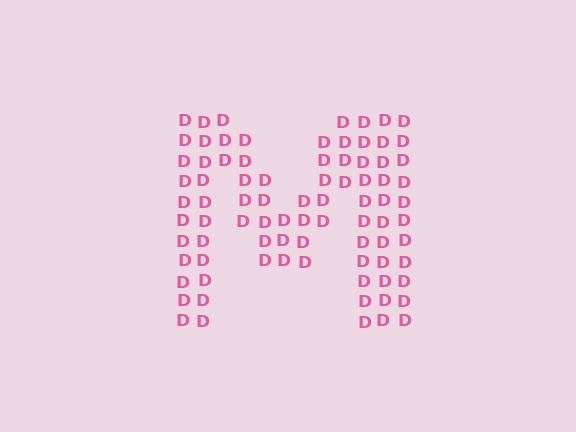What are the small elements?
The small elements are letter D's.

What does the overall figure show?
The overall figure shows the letter M.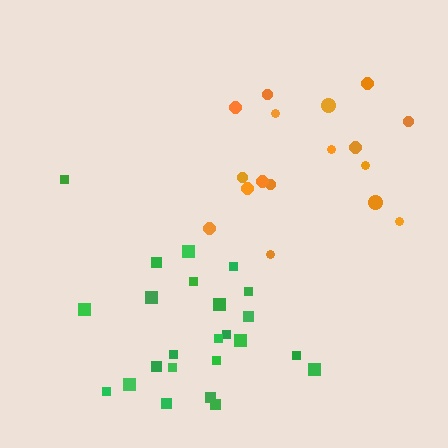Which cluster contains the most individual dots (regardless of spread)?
Green (24).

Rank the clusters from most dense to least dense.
green, orange.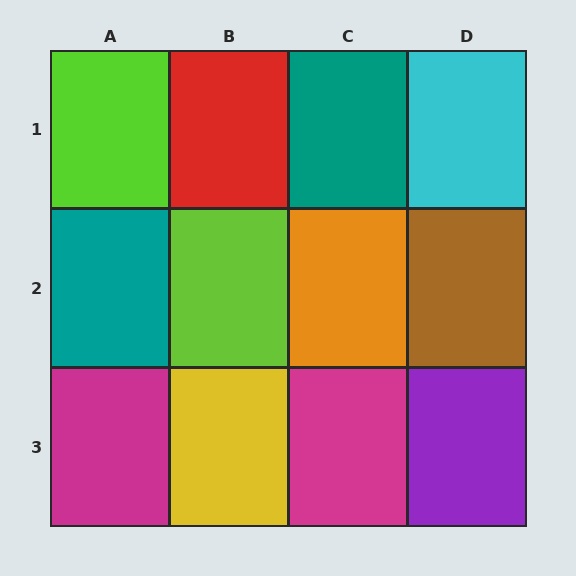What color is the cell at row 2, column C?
Orange.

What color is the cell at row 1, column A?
Lime.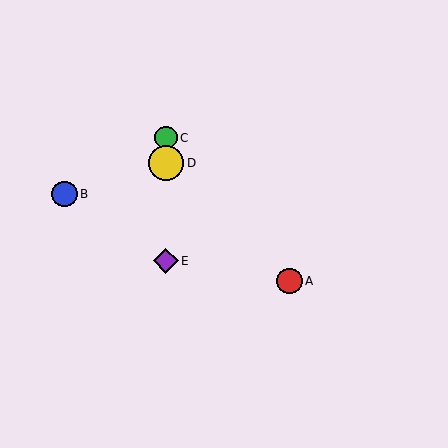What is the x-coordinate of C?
Object C is at x≈166.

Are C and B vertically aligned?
No, C is at x≈166 and B is at x≈64.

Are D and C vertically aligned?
Yes, both are at x≈166.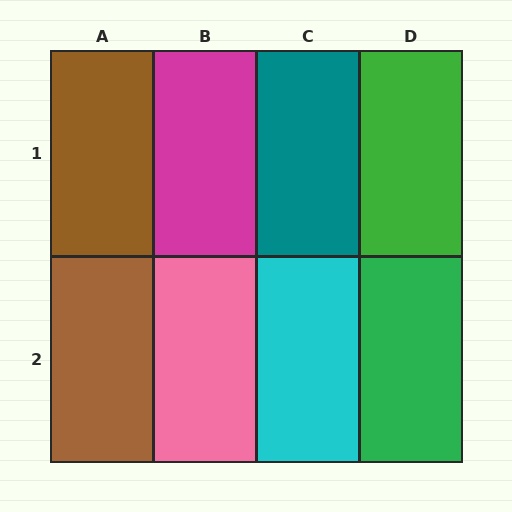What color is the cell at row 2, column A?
Brown.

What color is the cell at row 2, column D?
Green.